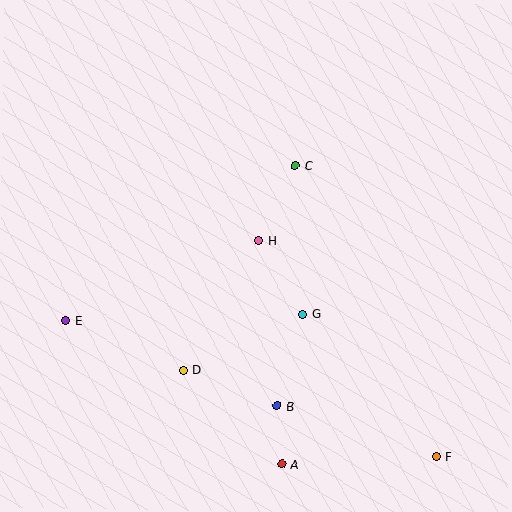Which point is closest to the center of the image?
Point H at (259, 241) is closest to the center.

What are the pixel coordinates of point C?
Point C is at (295, 165).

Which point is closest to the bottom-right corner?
Point F is closest to the bottom-right corner.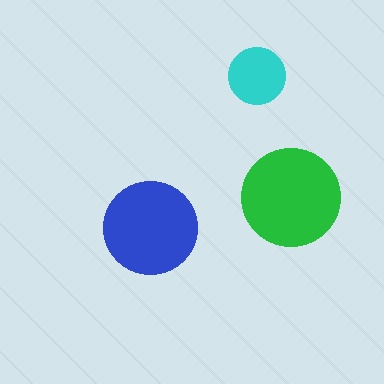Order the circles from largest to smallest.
the green one, the blue one, the cyan one.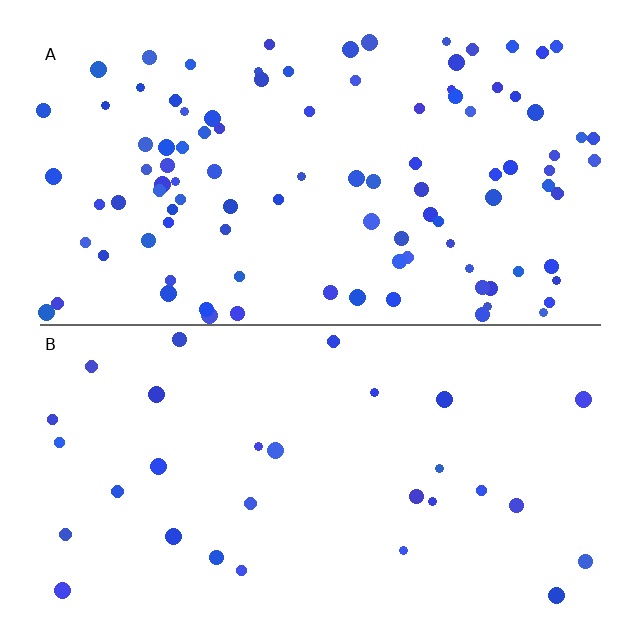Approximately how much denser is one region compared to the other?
Approximately 3.4× — region A over region B.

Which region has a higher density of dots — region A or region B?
A (the top).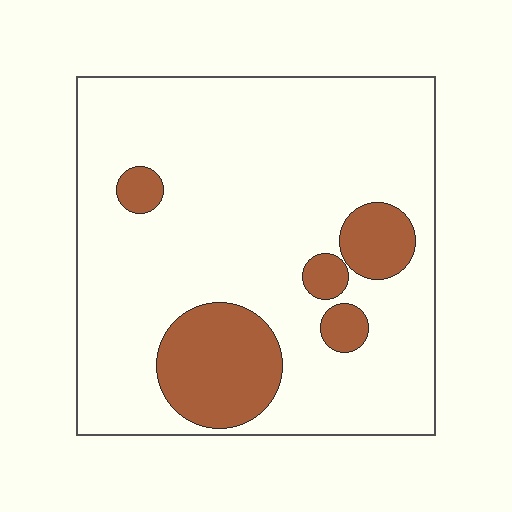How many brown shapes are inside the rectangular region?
5.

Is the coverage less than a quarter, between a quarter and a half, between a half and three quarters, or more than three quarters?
Less than a quarter.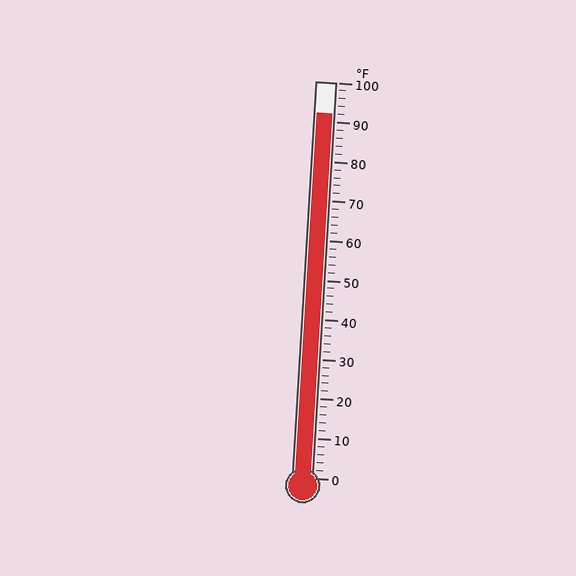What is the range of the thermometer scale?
The thermometer scale ranges from 0°F to 100°F.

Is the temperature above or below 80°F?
The temperature is above 80°F.